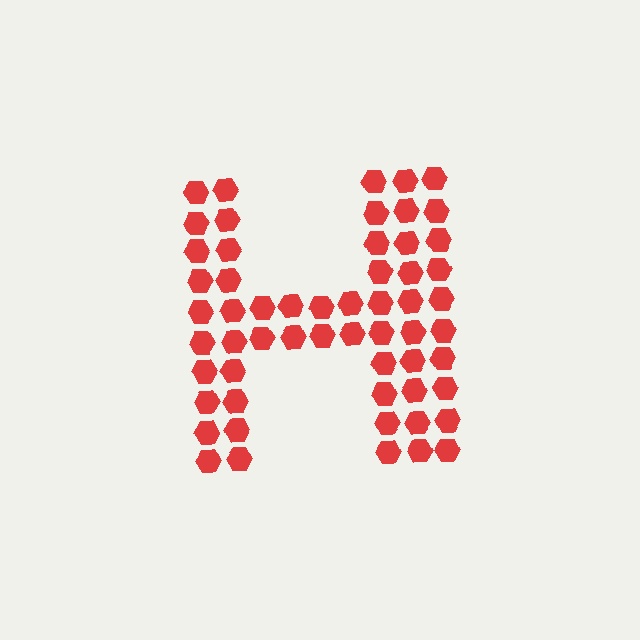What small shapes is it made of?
It is made of small hexagons.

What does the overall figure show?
The overall figure shows the letter H.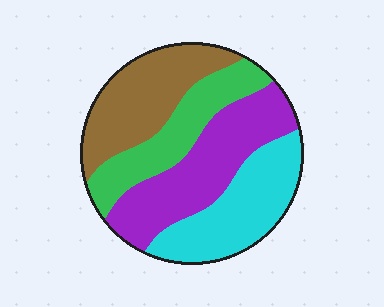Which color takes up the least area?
Green, at roughly 20%.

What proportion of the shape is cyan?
Cyan takes up about one quarter (1/4) of the shape.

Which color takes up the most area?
Purple, at roughly 30%.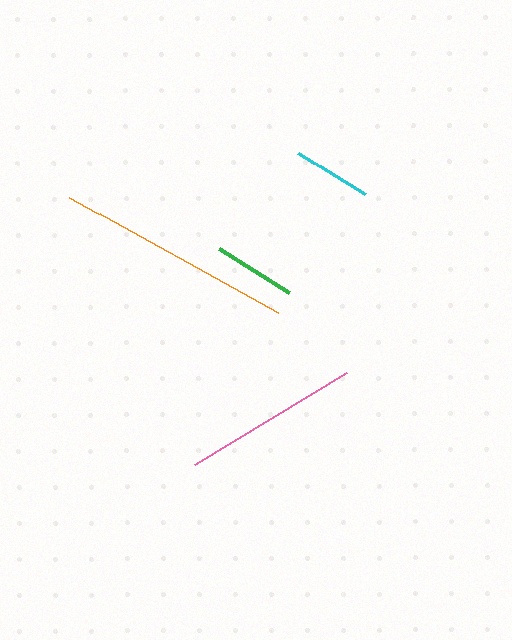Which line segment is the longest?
The orange line is the longest at approximately 239 pixels.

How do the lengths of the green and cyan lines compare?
The green and cyan lines are approximately the same length.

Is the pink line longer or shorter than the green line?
The pink line is longer than the green line.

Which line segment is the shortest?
The cyan line is the shortest at approximately 77 pixels.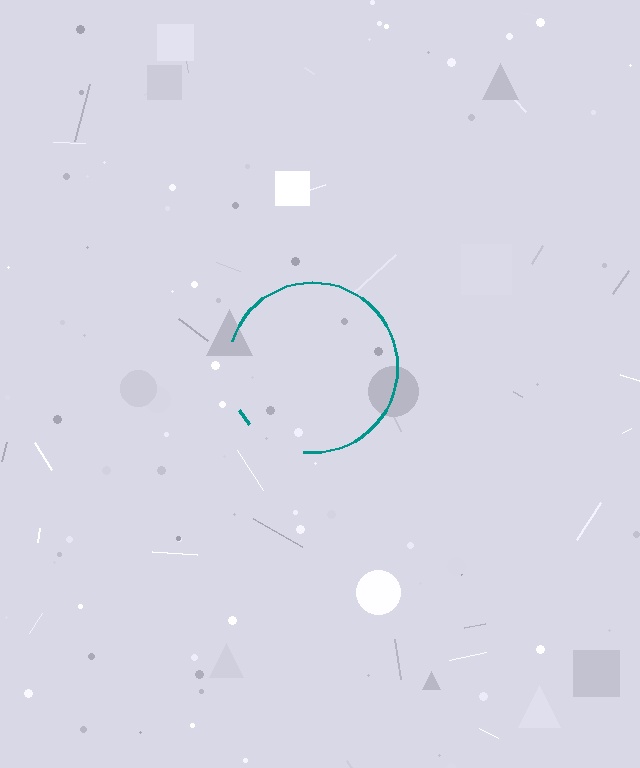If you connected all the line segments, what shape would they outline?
They would outline a circle.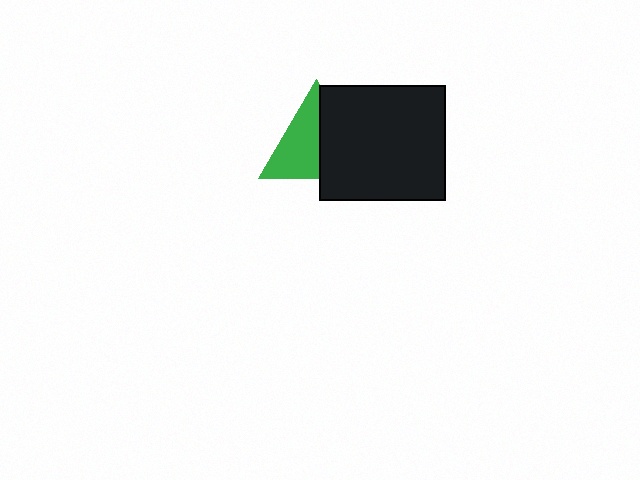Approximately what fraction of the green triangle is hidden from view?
Roughly 45% of the green triangle is hidden behind the black rectangle.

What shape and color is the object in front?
The object in front is a black rectangle.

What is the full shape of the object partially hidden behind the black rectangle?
The partially hidden object is a green triangle.